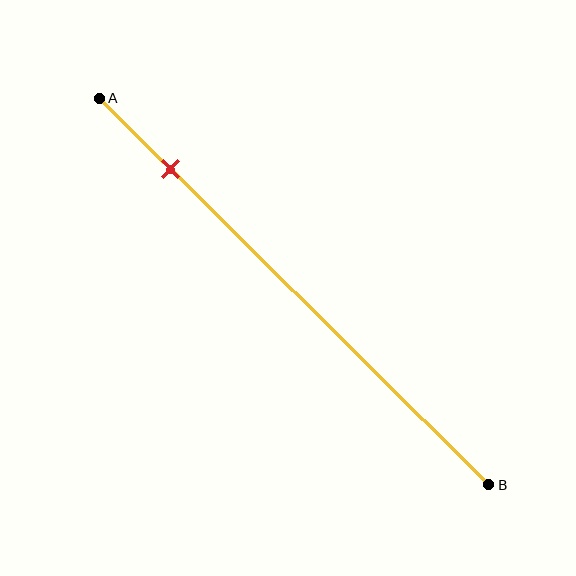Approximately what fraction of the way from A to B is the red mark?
The red mark is approximately 20% of the way from A to B.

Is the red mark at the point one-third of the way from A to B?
No, the mark is at about 20% from A, not at the 33% one-third point.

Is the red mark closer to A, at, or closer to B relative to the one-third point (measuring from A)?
The red mark is closer to point A than the one-third point of segment AB.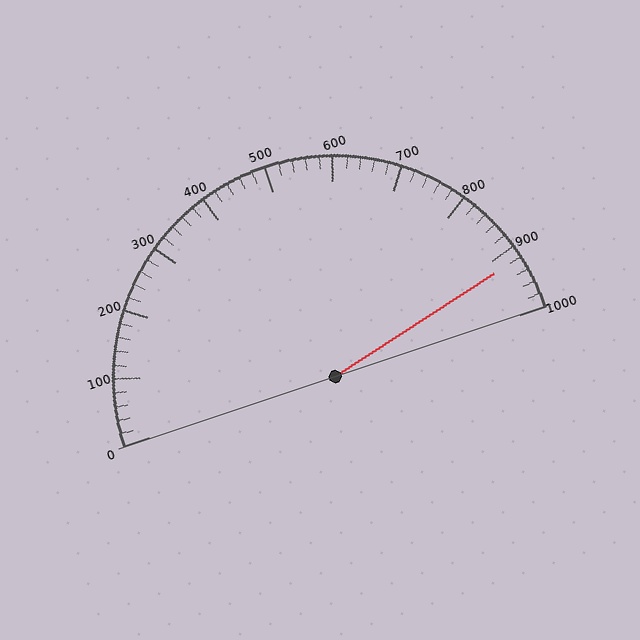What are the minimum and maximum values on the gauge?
The gauge ranges from 0 to 1000.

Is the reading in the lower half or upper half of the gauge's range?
The reading is in the upper half of the range (0 to 1000).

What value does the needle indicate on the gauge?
The needle indicates approximately 920.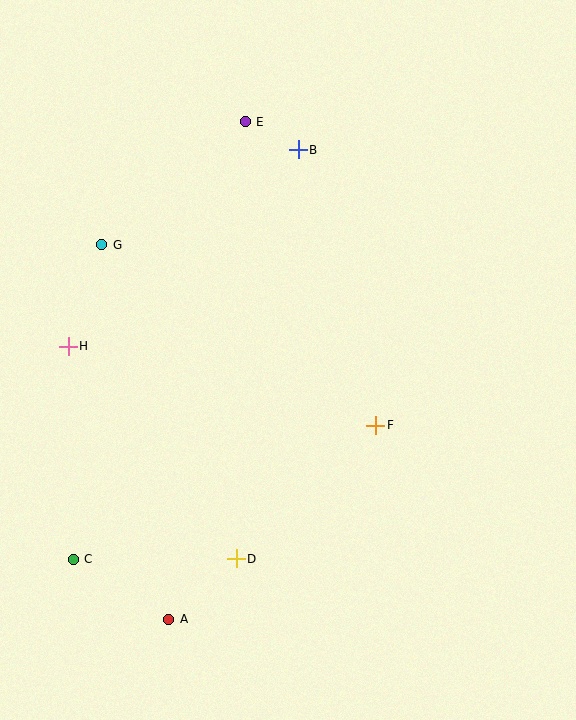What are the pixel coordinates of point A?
Point A is at (169, 619).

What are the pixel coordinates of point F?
Point F is at (376, 425).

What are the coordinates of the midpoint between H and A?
The midpoint between H and A is at (118, 483).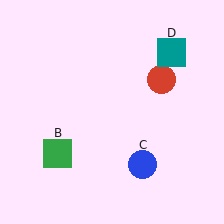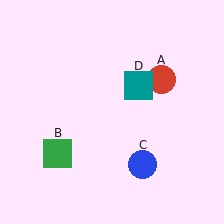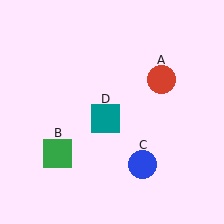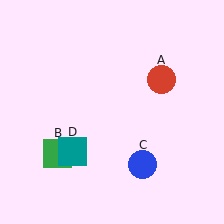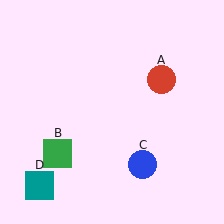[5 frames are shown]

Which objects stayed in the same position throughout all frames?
Red circle (object A) and green square (object B) and blue circle (object C) remained stationary.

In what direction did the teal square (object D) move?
The teal square (object D) moved down and to the left.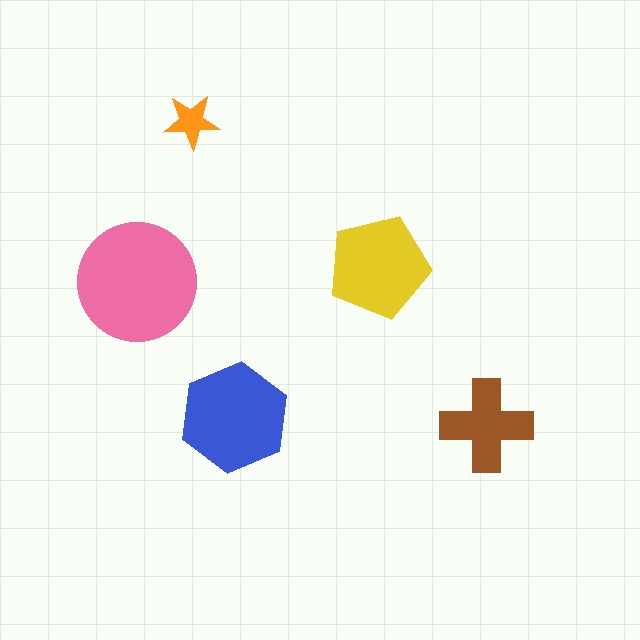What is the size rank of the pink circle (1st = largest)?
1st.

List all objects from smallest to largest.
The orange star, the brown cross, the yellow pentagon, the blue hexagon, the pink circle.